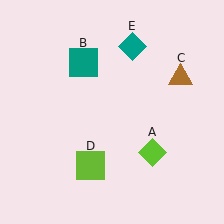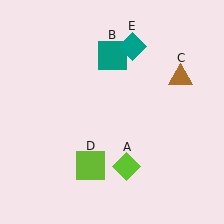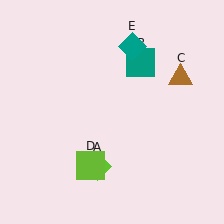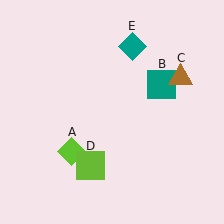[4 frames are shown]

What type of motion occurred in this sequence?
The lime diamond (object A), teal square (object B) rotated clockwise around the center of the scene.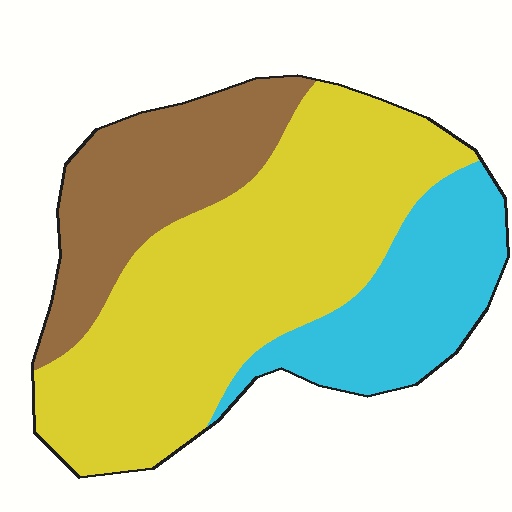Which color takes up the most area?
Yellow, at roughly 55%.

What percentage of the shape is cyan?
Cyan takes up about one fifth (1/5) of the shape.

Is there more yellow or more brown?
Yellow.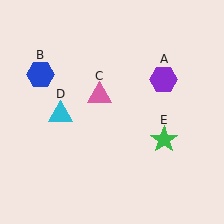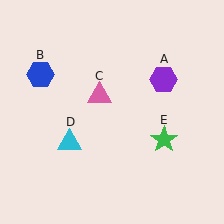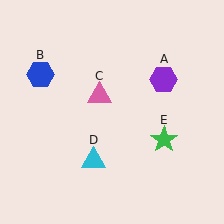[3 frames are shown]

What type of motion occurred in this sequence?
The cyan triangle (object D) rotated counterclockwise around the center of the scene.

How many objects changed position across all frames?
1 object changed position: cyan triangle (object D).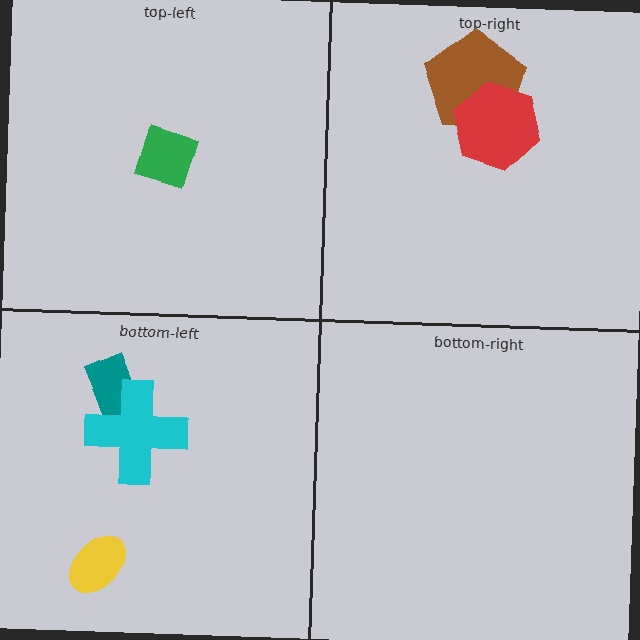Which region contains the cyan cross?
The bottom-left region.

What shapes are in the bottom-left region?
The teal rectangle, the yellow ellipse, the cyan cross.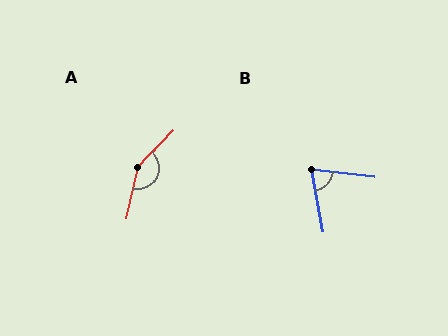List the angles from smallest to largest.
B (73°), A (149°).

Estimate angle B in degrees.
Approximately 73 degrees.